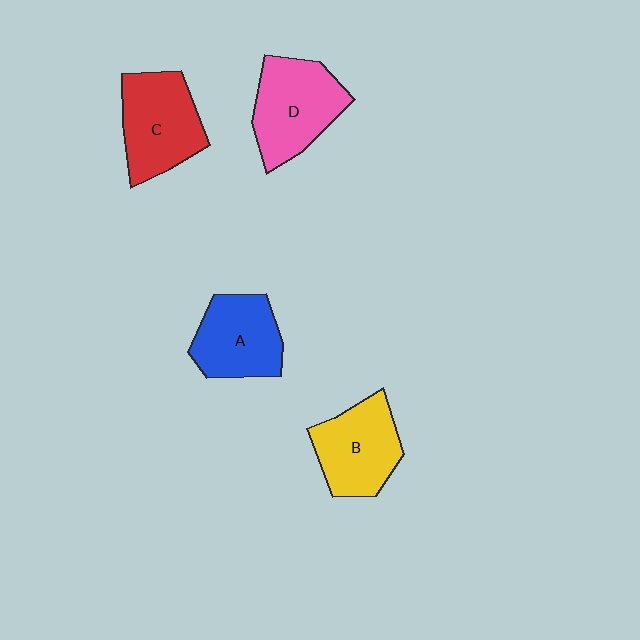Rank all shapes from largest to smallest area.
From largest to smallest: D (pink), C (red), B (yellow), A (blue).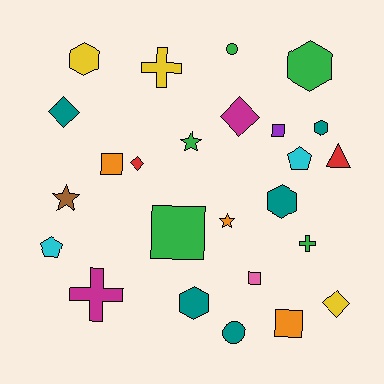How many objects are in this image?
There are 25 objects.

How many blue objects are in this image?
There are no blue objects.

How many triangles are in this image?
There is 1 triangle.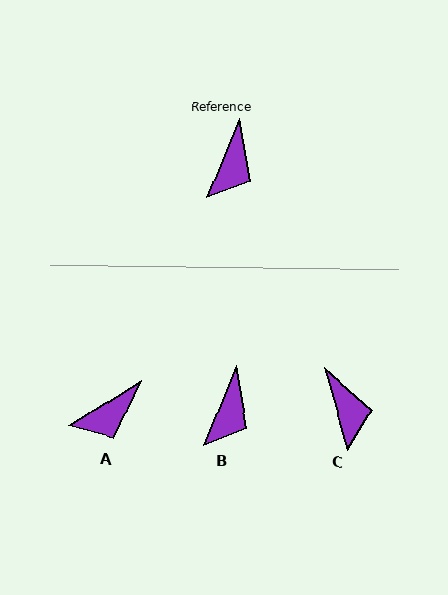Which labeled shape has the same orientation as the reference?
B.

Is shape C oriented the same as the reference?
No, it is off by about 38 degrees.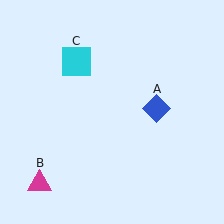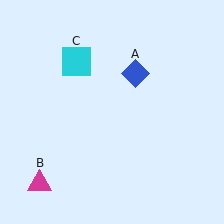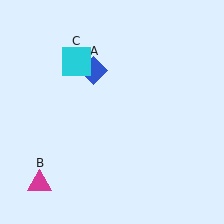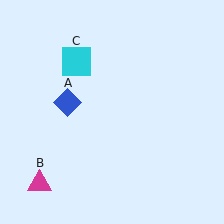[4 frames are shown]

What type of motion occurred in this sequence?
The blue diamond (object A) rotated counterclockwise around the center of the scene.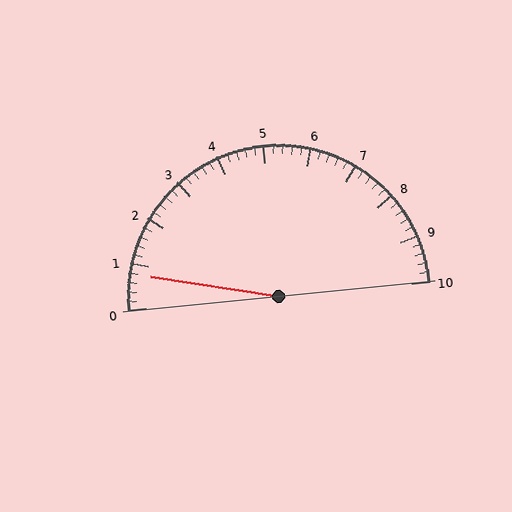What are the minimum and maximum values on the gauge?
The gauge ranges from 0 to 10.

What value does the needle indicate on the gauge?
The needle indicates approximately 0.8.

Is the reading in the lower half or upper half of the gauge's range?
The reading is in the lower half of the range (0 to 10).